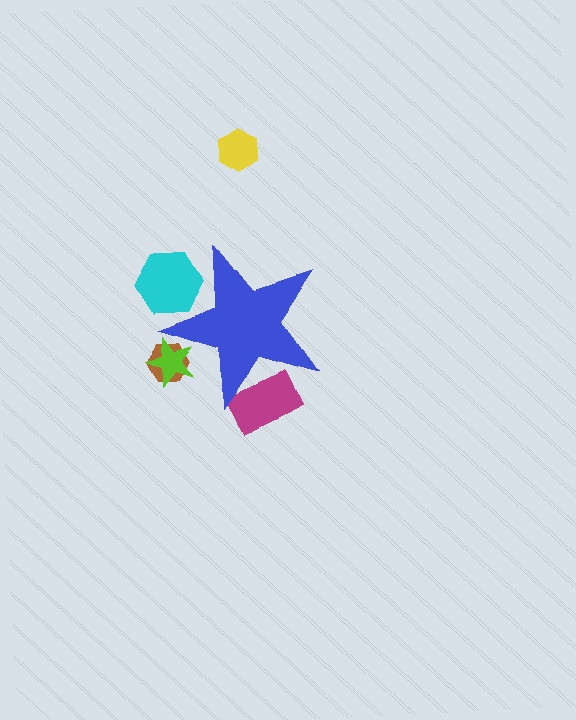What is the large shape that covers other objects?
A blue star.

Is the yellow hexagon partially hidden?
No, the yellow hexagon is fully visible.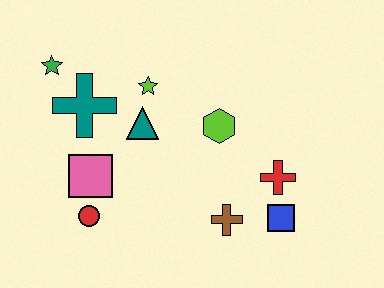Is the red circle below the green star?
Yes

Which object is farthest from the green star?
The blue square is farthest from the green star.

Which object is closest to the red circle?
The pink square is closest to the red circle.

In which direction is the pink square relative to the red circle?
The pink square is above the red circle.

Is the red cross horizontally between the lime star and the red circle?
No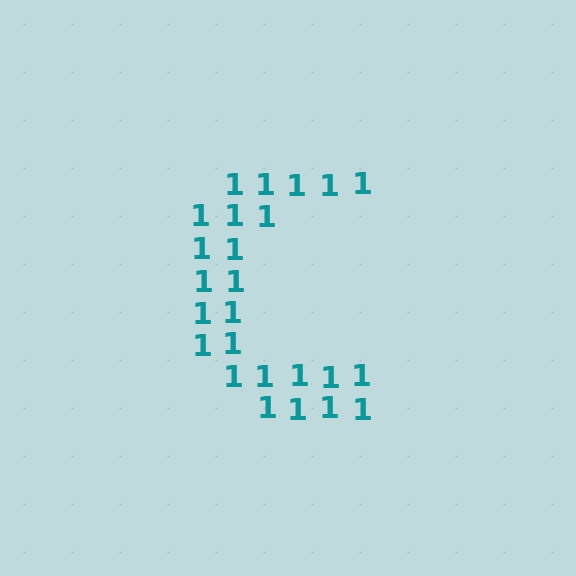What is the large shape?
The large shape is the letter C.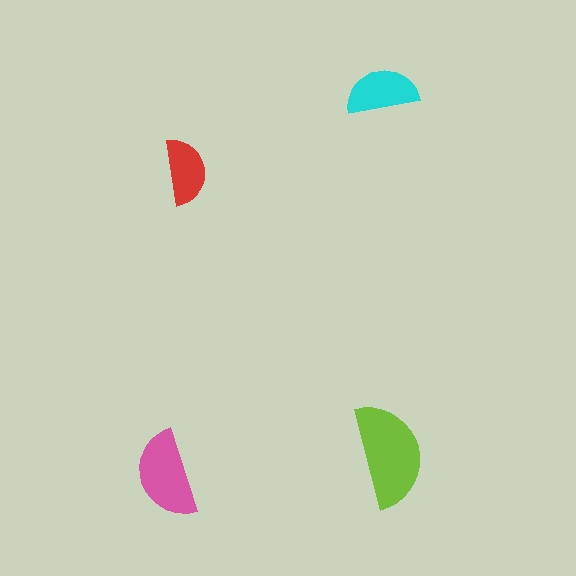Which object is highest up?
The cyan semicircle is topmost.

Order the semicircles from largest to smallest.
the lime one, the pink one, the cyan one, the red one.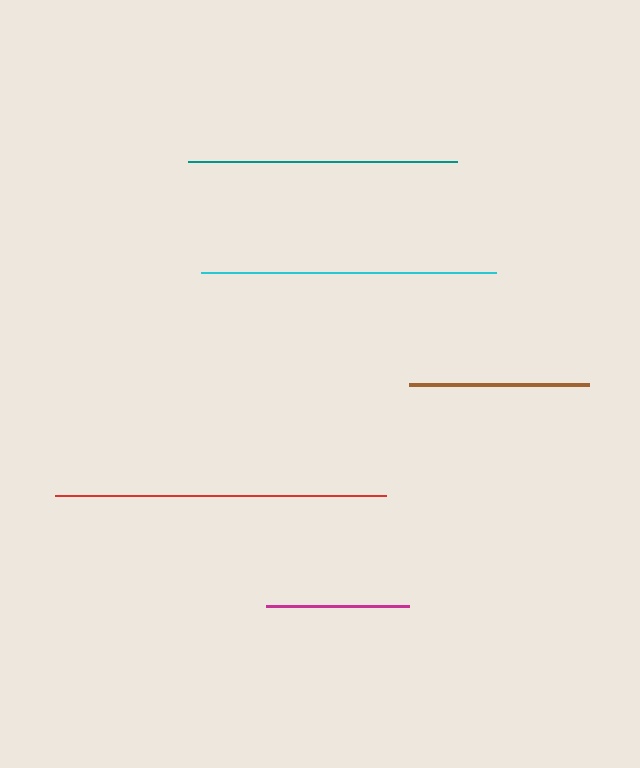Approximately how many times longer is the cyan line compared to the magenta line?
The cyan line is approximately 2.1 times the length of the magenta line.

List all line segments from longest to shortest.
From longest to shortest: red, cyan, teal, brown, magenta.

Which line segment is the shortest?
The magenta line is the shortest at approximately 143 pixels.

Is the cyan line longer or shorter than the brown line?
The cyan line is longer than the brown line.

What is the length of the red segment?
The red segment is approximately 331 pixels long.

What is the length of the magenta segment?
The magenta segment is approximately 143 pixels long.